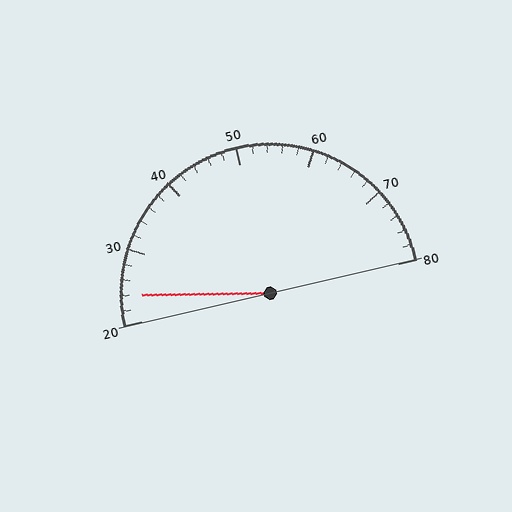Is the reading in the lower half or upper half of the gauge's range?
The reading is in the lower half of the range (20 to 80).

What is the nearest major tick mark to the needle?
The nearest major tick mark is 20.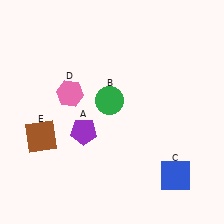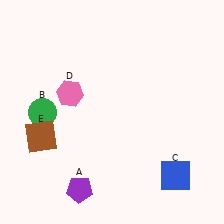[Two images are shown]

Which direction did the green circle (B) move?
The green circle (B) moved left.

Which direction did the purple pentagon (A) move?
The purple pentagon (A) moved down.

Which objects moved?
The objects that moved are: the purple pentagon (A), the green circle (B).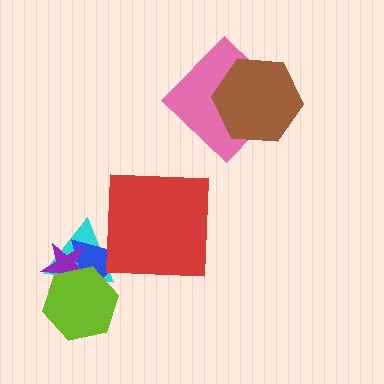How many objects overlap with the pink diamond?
1 object overlaps with the pink diamond.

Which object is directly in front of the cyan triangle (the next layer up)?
The blue triangle is directly in front of the cyan triangle.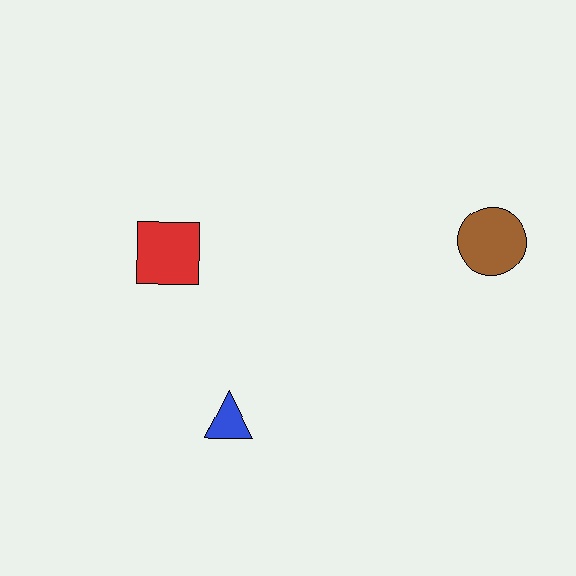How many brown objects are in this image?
There is 1 brown object.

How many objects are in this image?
There are 3 objects.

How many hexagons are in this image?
There are no hexagons.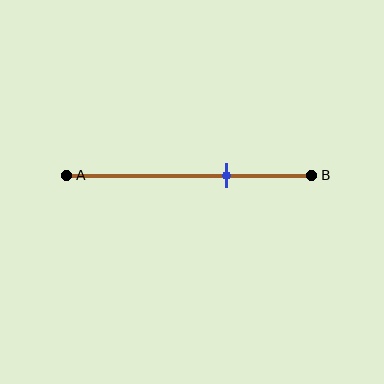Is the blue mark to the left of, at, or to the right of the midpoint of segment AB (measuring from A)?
The blue mark is to the right of the midpoint of segment AB.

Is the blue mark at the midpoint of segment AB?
No, the mark is at about 65% from A, not at the 50% midpoint.